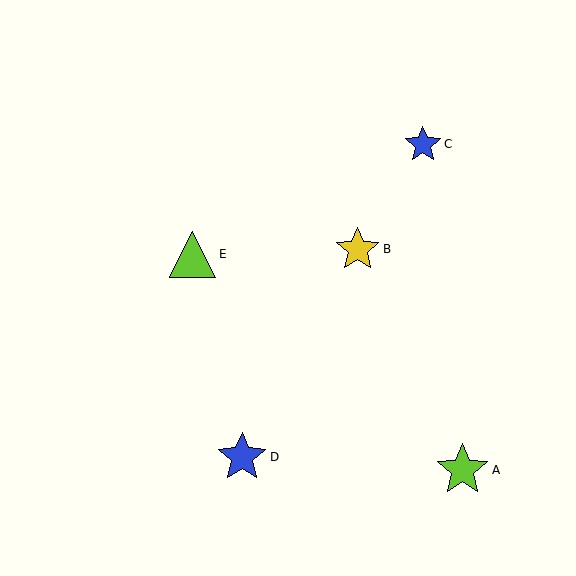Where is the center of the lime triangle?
The center of the lime triangle is at (193, 254).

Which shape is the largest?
The lime star (labeled A) is the largest.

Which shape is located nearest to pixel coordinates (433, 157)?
The blue star (labeled C) at (423, 144) is nearest to that location.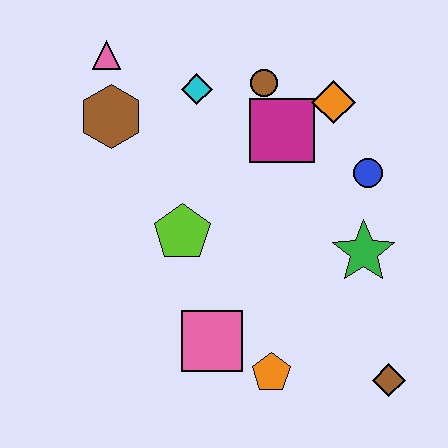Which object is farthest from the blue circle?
The pink triangle is farthest from the blue circle.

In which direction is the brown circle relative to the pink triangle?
The brown circle is to the right of the pink triangle.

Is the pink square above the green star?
No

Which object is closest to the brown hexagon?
The pink triangle is closest to the brown hexagon.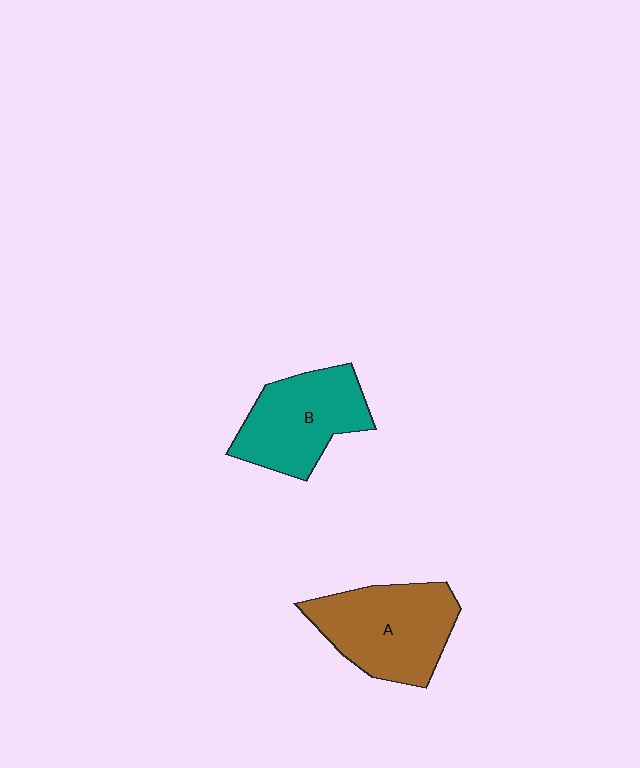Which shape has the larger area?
Shape A (brown).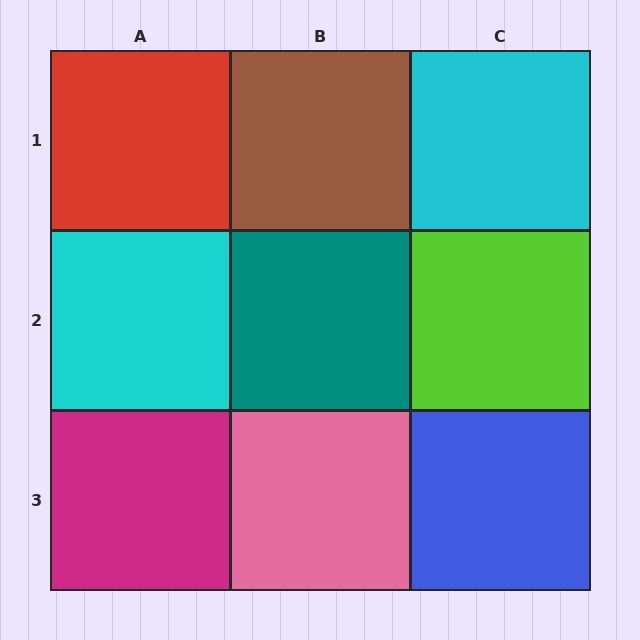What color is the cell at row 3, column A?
Magenta.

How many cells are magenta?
1 cell is magenta.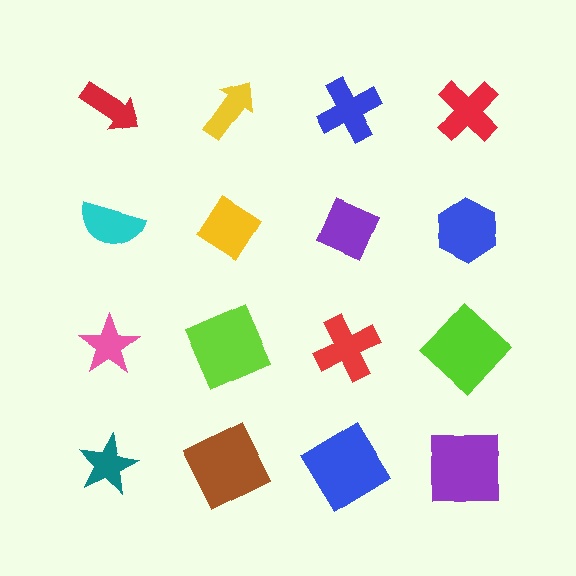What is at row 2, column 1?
A cyan semicircle.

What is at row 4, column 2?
A brown square.